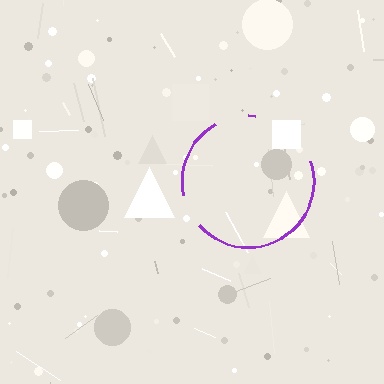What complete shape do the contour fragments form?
The contour fragments form a circle.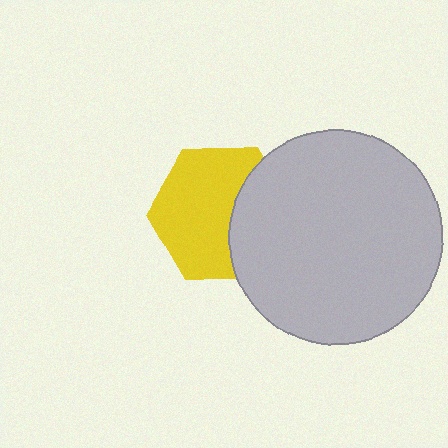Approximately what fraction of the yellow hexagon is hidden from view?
Roughly 35% of the yellow hexagon is hidden behind the light gray circle.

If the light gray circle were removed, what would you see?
You would see the complete yellow hexagon.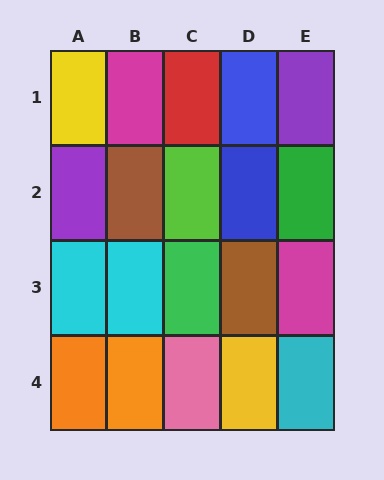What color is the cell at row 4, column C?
Pink.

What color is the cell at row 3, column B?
Cyan.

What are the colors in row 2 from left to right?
Purple, brown, lime, blue, green.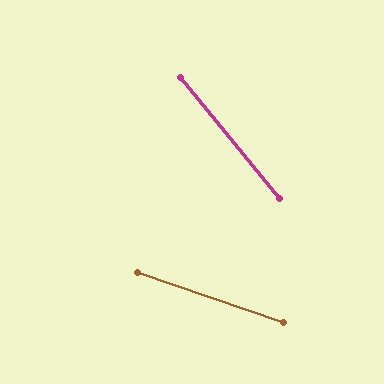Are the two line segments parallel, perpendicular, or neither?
Neither parallel nor perpendicular — they differ by about 32°.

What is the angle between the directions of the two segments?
Approximately 32 degrees.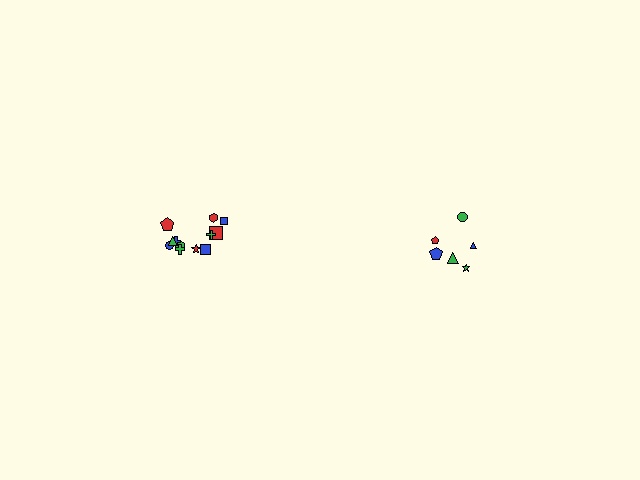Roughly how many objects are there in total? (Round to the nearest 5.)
Roughly 20 objects in total.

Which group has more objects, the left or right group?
The left group.